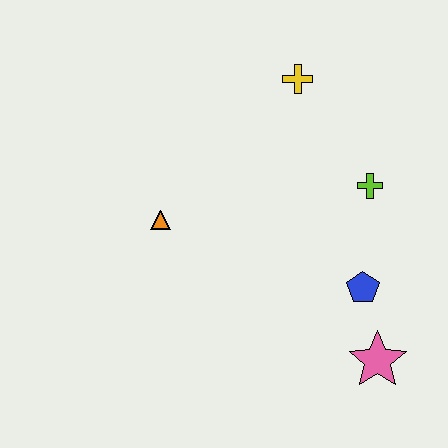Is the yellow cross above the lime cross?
Yes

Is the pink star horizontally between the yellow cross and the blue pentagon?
No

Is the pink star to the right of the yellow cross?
Yes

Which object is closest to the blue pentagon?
The pink star is closest to the blue pentagon.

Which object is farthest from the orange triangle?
The pink star is farthest from the orange triangle.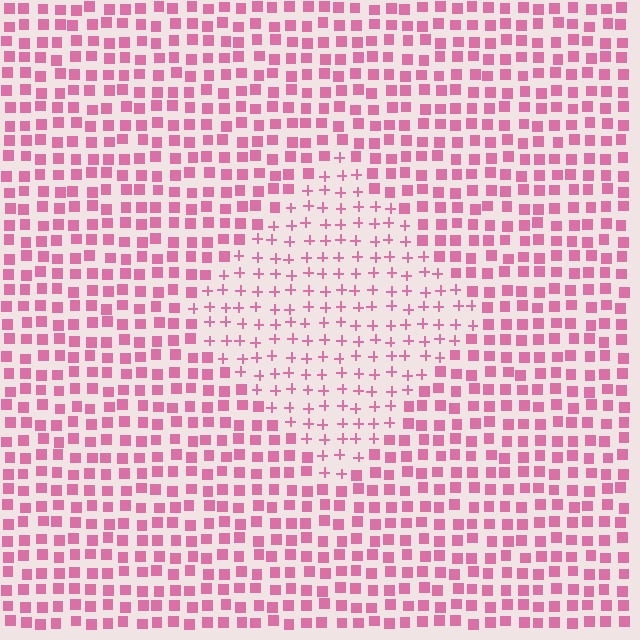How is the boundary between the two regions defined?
The boundary is defined by a change in element shape: plus signs inside vs. squares outside. All elements share the same color and spacing.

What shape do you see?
I see a diamond.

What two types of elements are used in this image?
The image uses plus signs inside the diamond region and squares outside it.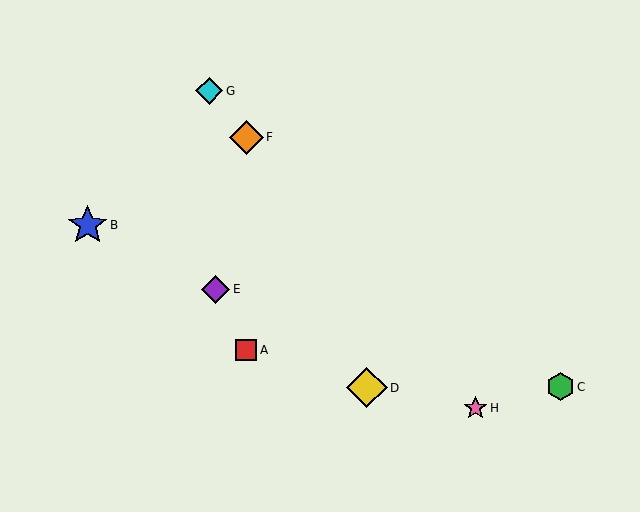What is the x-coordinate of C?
Object C is at x≈560.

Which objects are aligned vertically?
Objects A, F are aligned vertically.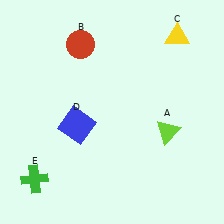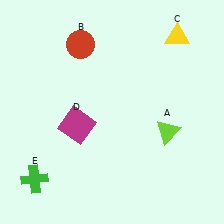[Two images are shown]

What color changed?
The square (D) changed from blue in Image 1 to magenta in Image 2.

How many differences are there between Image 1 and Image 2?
There is 1 difference between the two images.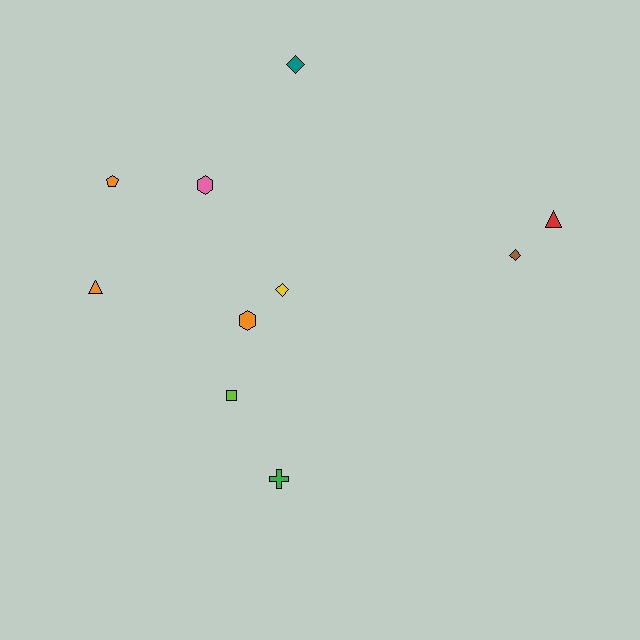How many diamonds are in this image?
There are 3 diamonds.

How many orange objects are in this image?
There are 3 orange objects.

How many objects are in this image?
There are 10 objects.